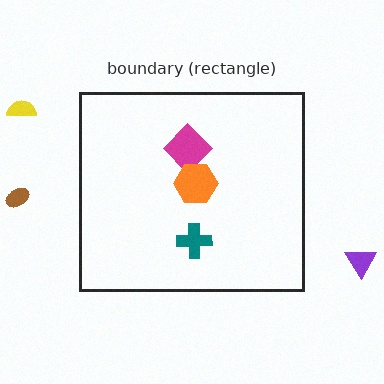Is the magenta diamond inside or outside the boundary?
Inside.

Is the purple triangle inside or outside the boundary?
Outside.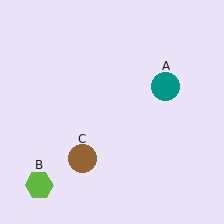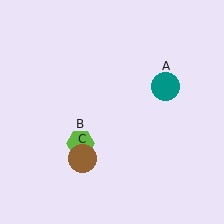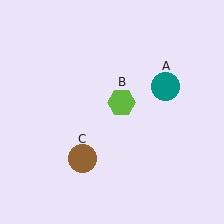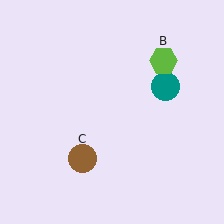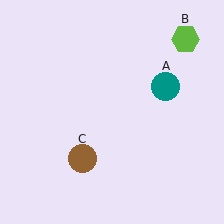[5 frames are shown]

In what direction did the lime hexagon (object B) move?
The lime hexagon (object B) moved up and to the right.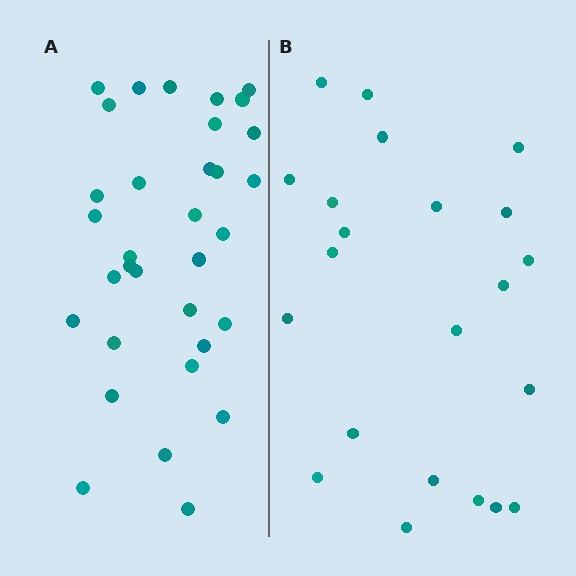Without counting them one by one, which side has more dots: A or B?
Region A (the left region) has more dots.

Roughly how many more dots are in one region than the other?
Region A has roughly 12 or so more dots than region B.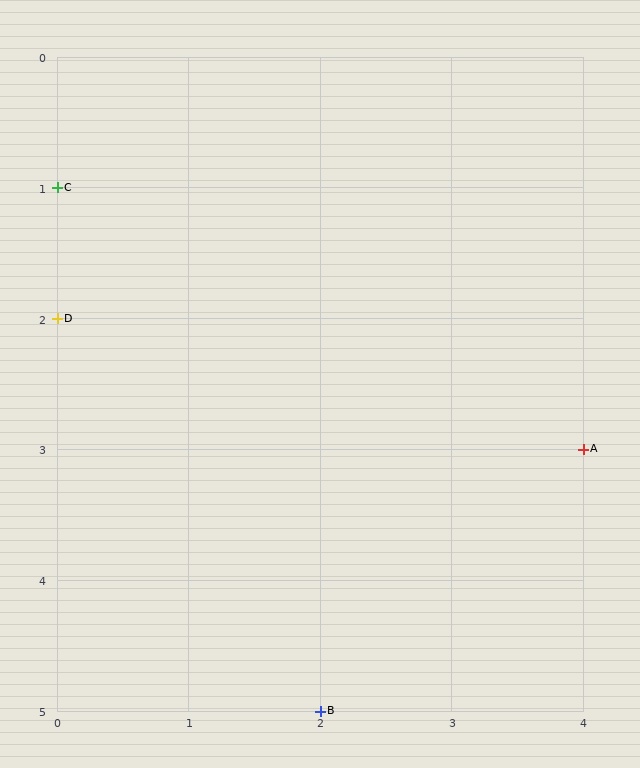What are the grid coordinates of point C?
Point C is at grid coordinates (0, 1).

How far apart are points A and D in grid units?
Points A and D are 4 columns and 1 row apart (about 4.1 grid units diagonally).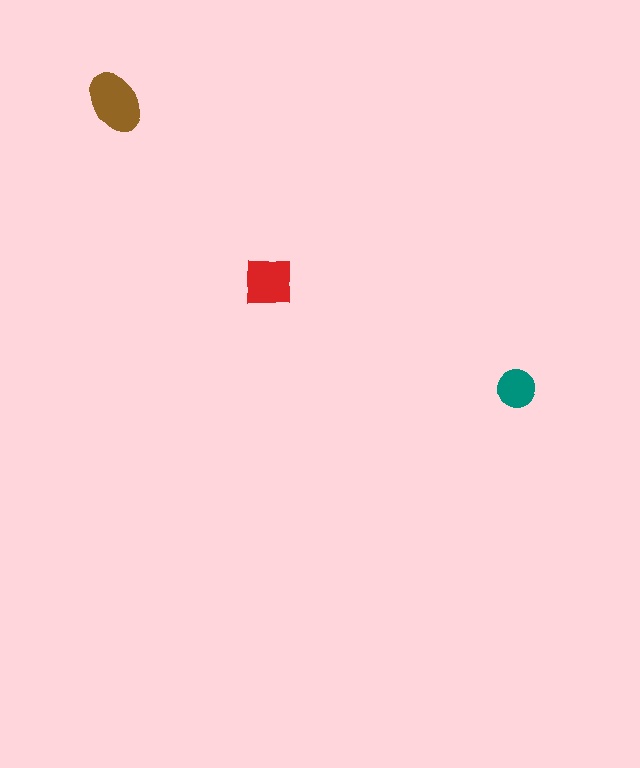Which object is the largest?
The brown ellipse.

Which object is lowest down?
The teal circle is bottommost.